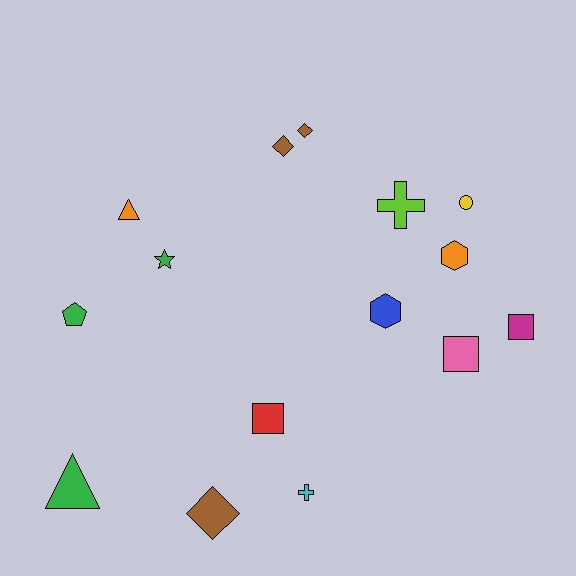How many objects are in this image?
There are 15 objects.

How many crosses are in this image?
There are 2 crosses.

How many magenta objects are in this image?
There is 1 magenta object.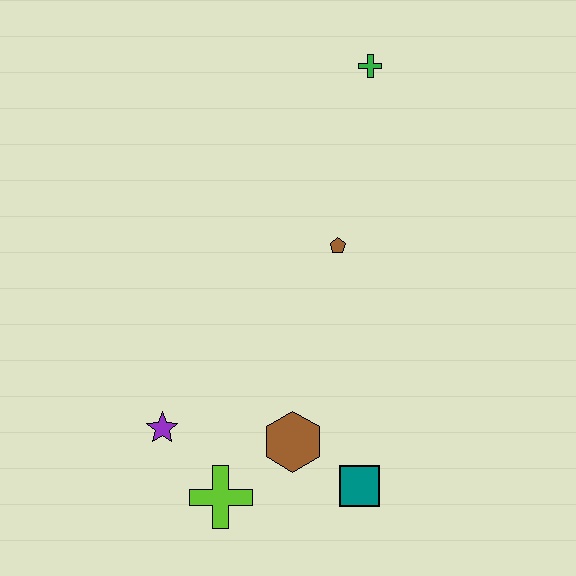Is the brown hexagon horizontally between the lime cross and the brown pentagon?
Yes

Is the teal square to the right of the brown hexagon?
Yes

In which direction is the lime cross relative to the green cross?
The lime cross is below the green cross.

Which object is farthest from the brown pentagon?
The lime cross is farthest from the brown pentagon.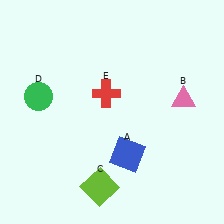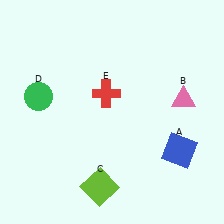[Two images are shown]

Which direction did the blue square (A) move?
The blue square (A) moved right.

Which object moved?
The blue square (A) moved right.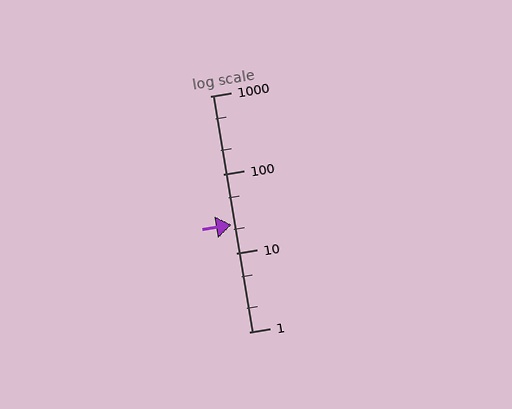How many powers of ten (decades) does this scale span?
The scale spans 3 decades, from 1 to 1000.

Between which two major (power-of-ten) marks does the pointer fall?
The pointer is between 10 and 100.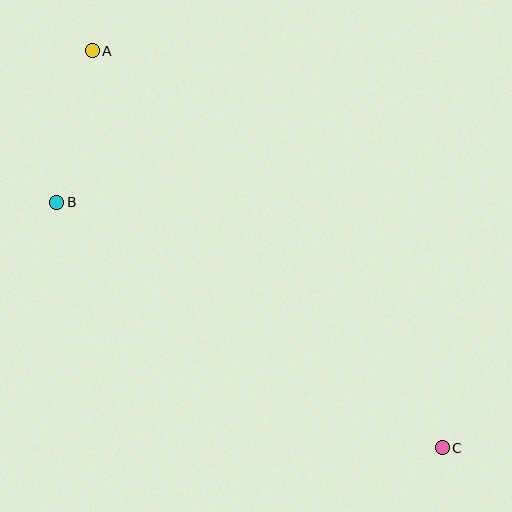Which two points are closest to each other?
Points A and B are closest to each other.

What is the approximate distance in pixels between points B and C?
The distance between B and C is approximately 457 pixels.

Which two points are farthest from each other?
Points A and C are farthest from each other.